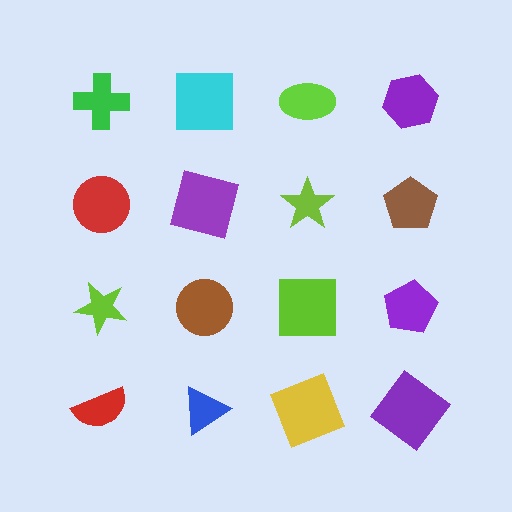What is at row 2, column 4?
A brown pentagon.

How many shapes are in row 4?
4 shapes.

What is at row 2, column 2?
A purple square.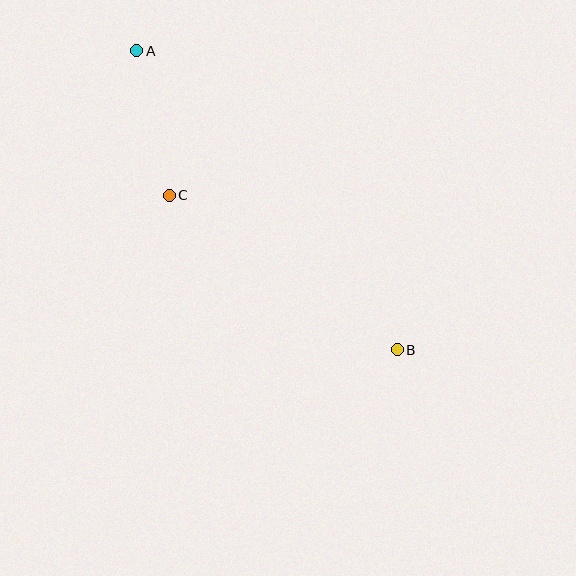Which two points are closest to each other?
Points A and C are closest to each other.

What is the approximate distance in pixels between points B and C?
The distance between B and C is approximately 276 pixels.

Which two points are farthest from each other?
Points A and B are farthest from each other.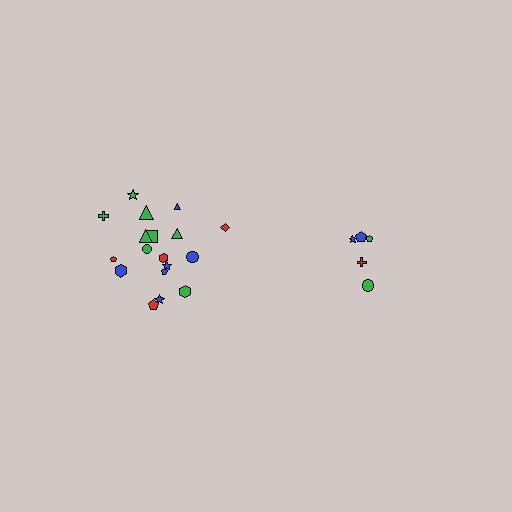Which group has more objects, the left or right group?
The left group.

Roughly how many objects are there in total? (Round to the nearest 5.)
Roughly 25 objects in total.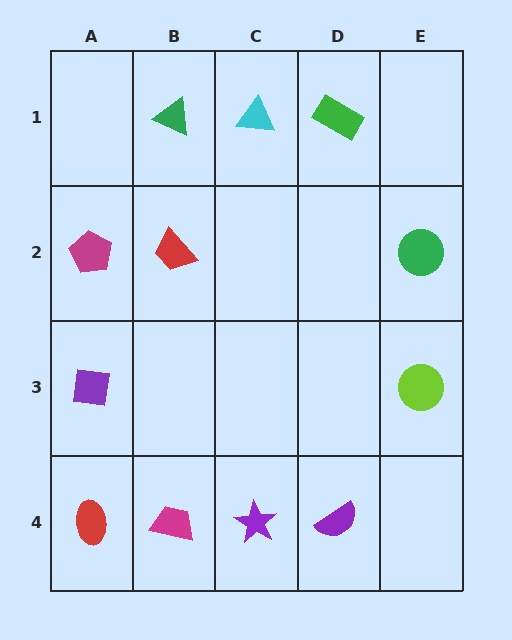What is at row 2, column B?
A red trapezoid.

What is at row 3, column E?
A lime circle.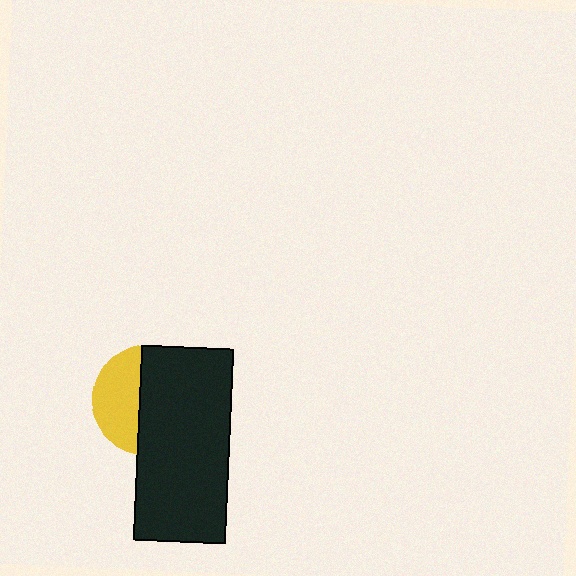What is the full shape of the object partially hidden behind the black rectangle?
The partially hidden object is a yellow circle.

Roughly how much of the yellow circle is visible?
A small part of it is visible (roughly 40%).